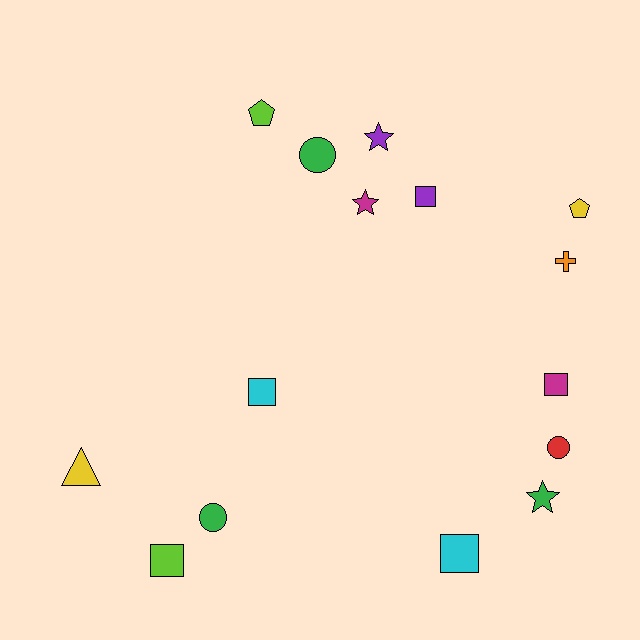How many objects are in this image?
There are 15 objects.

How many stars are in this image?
There are 3 stars.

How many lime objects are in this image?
There are 2 lime objects.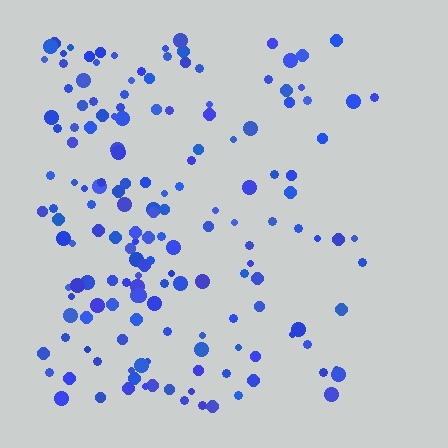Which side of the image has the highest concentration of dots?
The left.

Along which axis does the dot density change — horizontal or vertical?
Horizontal.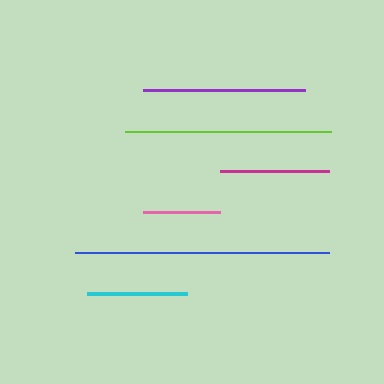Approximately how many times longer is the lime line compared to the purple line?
The lime line is approximately 1.3 times the length of the purple line.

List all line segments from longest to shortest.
From longest to shortest: blue, lime, purple, magenta, cyan, pink.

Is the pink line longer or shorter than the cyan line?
The cyan line is longer than the pink line.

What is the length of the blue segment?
The blue segment is approximately 253 pixels long.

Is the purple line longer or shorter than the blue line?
The blue line is longer than the purple line.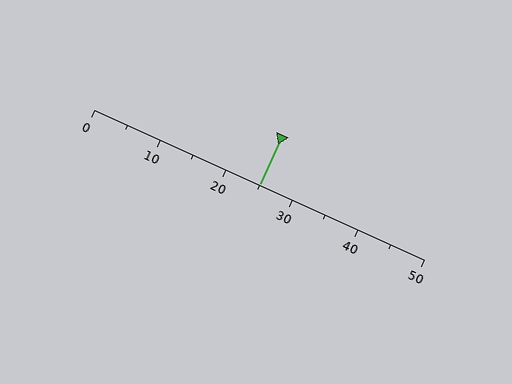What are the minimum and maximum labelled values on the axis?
The axis runs from 0 to 50.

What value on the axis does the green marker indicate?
The marker indicates approximately 25.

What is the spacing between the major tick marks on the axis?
The major ticks are spaced 10 apart.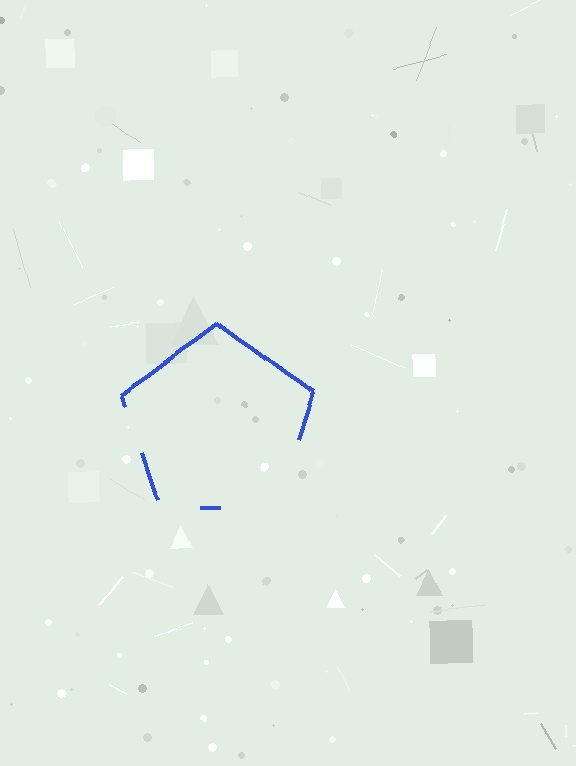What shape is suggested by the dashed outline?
The dashed outline suggests a pentagon.